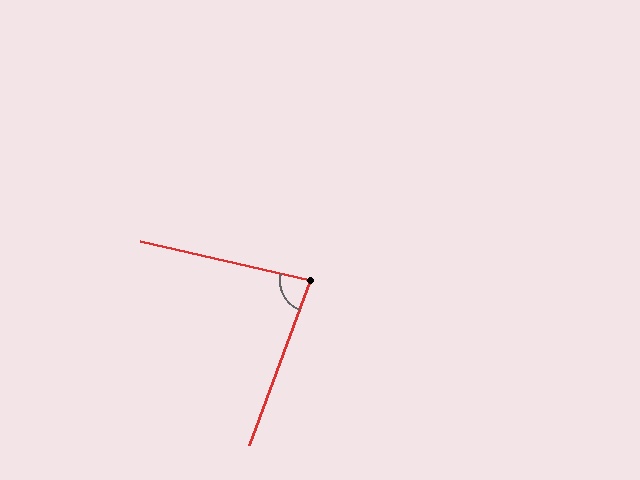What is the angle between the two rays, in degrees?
Approximately 82 degrees.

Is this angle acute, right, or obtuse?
It is acute.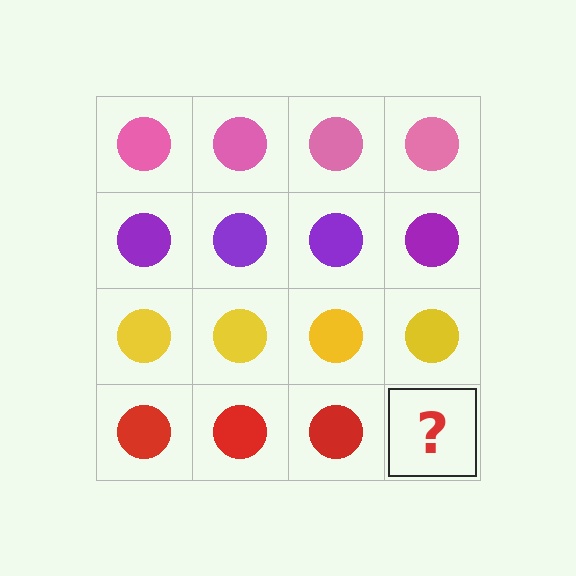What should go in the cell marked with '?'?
The missing cell should contain a red circle.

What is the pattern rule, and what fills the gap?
The rule is that each row has a consistent color. The gap should be filled with a red circle.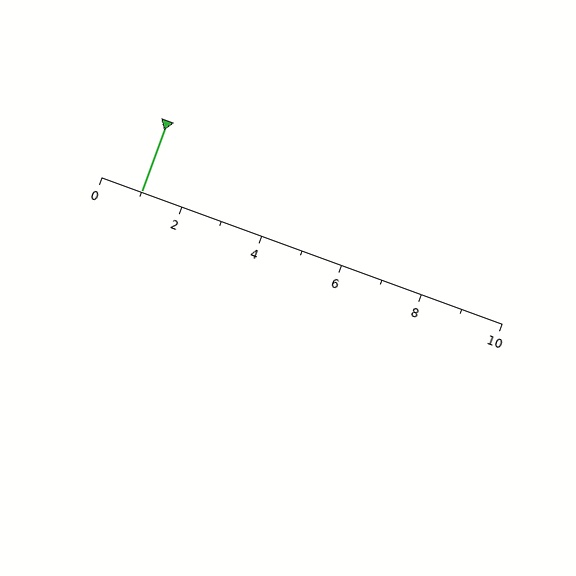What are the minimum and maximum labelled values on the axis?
The axis runs from 0 to 10.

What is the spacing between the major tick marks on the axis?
The major ticks are spaced 2 apart.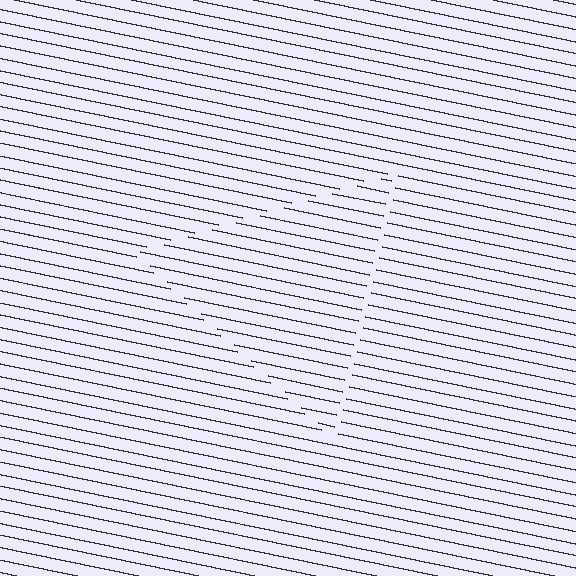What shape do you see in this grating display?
An illusory triangle. The interior of the shape contains the same grating, shifted by half a period — the contour is defined by the phase discontinuity where line-ends from the inner and outer gratings abut.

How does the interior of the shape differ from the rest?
The interior of the shape contains the same grating, shifted by half a period — the contour is defined by the phase discontinuity where line-ends from the inner and outer gratings abut.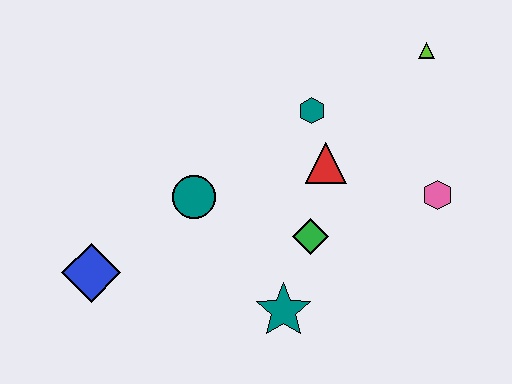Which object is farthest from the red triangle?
The blue diamond is farthest from the red triangle.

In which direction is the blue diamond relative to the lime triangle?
The blue diamond is to the left of the lime triangle.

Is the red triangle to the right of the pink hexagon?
No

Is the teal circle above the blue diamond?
Yes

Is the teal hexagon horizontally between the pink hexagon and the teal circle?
Yes